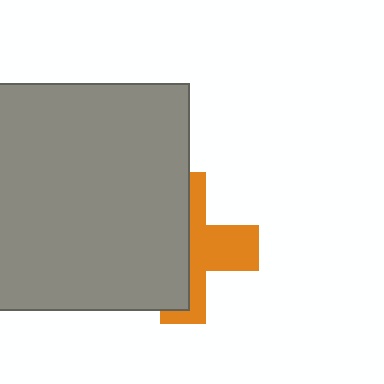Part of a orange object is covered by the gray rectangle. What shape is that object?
It is a cross.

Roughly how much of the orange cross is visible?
A small part of it is visible (roughly 44%).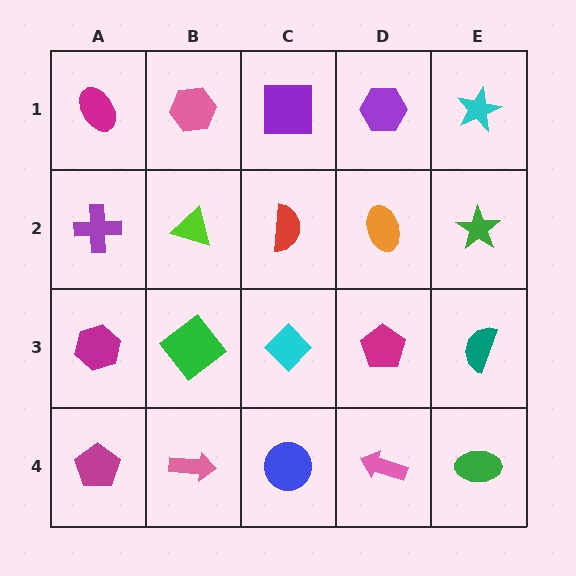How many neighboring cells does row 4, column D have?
3.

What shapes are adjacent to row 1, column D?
An orange ellipse (row 2, column D), a purple square (row 1, column C), a cyan star (row 1, column E).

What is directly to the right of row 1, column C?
A purple hexagon.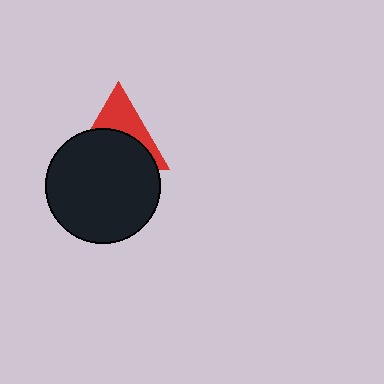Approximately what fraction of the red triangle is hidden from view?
Roughly 59% of the red triangle is hidden behind the black circle.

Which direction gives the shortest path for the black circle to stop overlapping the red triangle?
Moving down gives the shortest separation.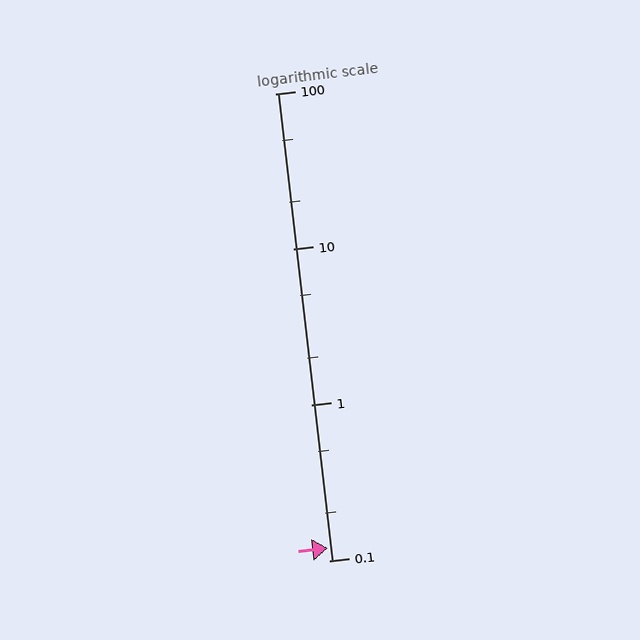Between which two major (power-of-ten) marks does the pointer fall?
The pointer is between 0.1 and 1.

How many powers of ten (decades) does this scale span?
The scale spans 3 decades, from 0.1 to 100.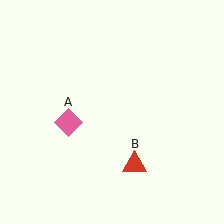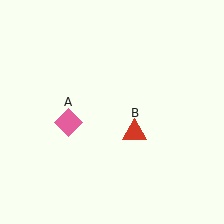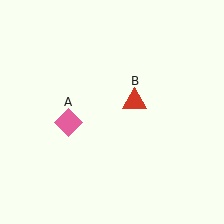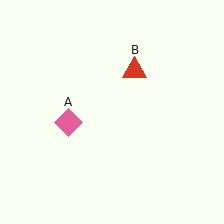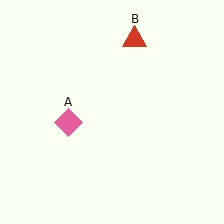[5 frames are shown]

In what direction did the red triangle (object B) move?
The red triangle (object B) moved up.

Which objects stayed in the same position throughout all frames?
Pink diamond (object A) remained stationary.